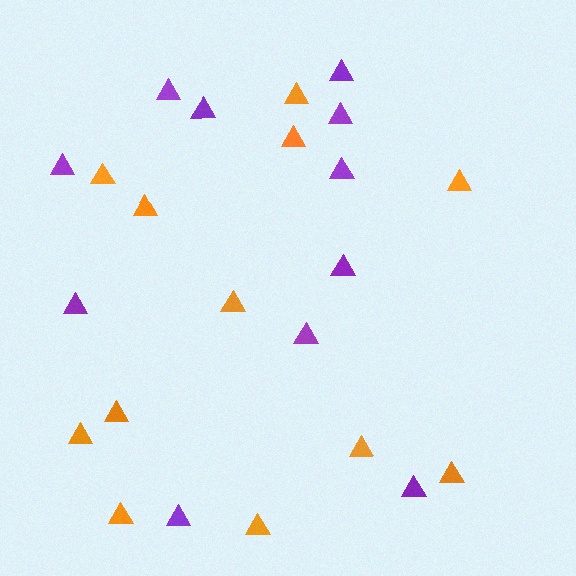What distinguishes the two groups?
There are 2 groups: one group of purple triangles (11) and one group of orange triangles (12).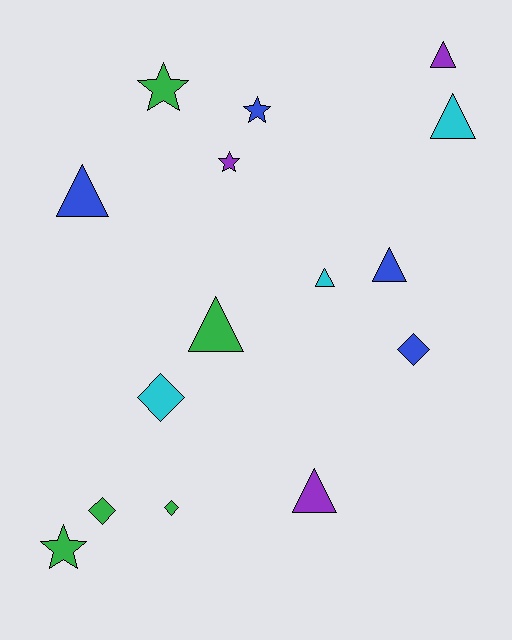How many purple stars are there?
There is 1 purple star.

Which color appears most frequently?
Green, with 5 objects.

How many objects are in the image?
There are 15 objects.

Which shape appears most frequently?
Triangle, with 7 objects.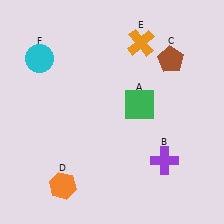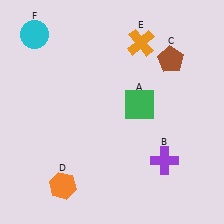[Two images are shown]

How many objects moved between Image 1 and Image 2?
1 object moved between the two images.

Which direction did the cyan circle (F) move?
The cyan circle (F) moved up.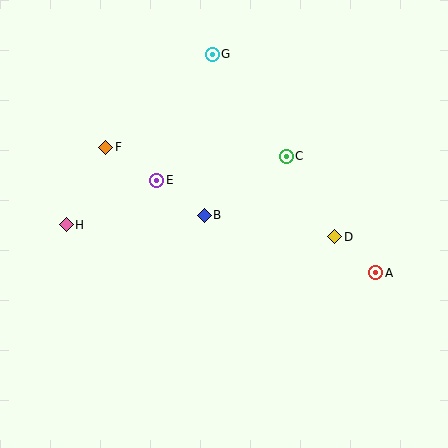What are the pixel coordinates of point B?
Point B is at (204, 215).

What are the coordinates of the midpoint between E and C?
The midpoint between E and C is at (222, 168).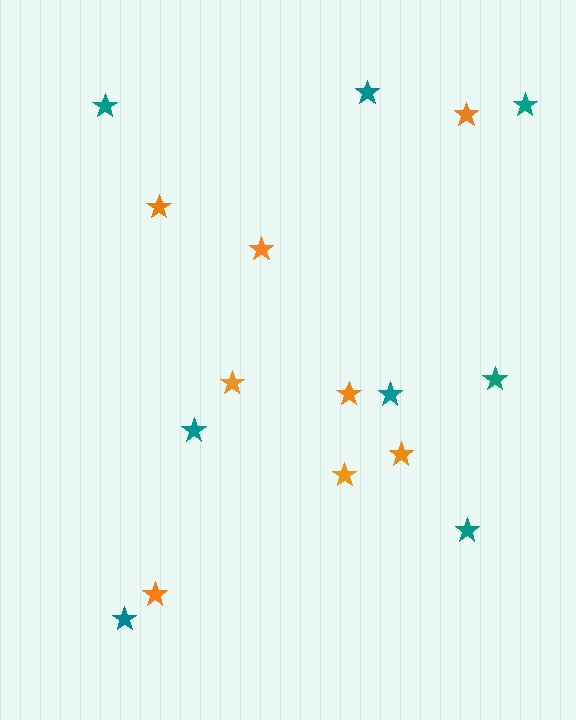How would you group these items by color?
There are 2 groups: one group of orange stars (8) and one group of teal stars (8).